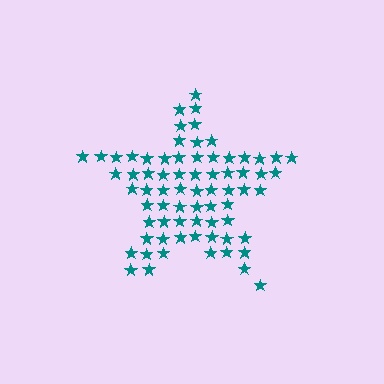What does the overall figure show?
The overall figure shows a star.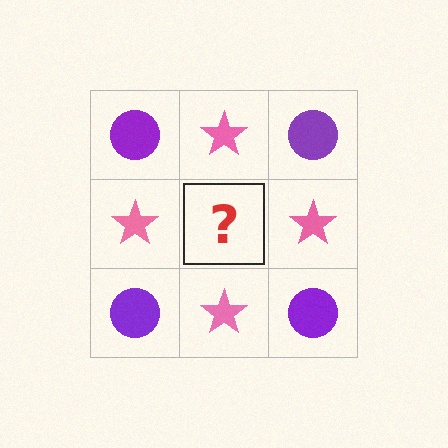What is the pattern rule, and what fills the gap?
The rule is that it alternates purple circle and pink star in a checkerboard pattern. The gap should be filled with a purple circle.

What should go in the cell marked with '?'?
The missing cell should contain a purple circle.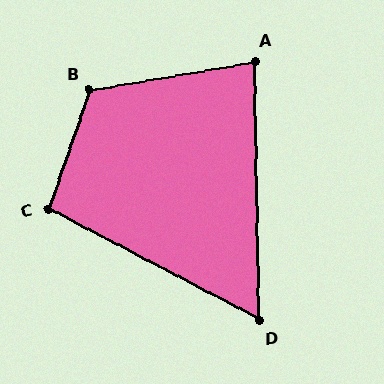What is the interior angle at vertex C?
Approximately 99 degrees (obtuse).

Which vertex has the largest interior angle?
B, at approximately 119 degrees.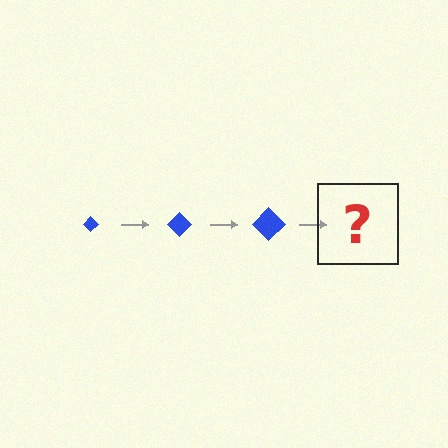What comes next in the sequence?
The next element should be a blue diamond, larger than the previous one.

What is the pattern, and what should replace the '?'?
The pattern is that the diamond gets progressively larger each step. The '?' should be a blue diamond, larger than the previous one.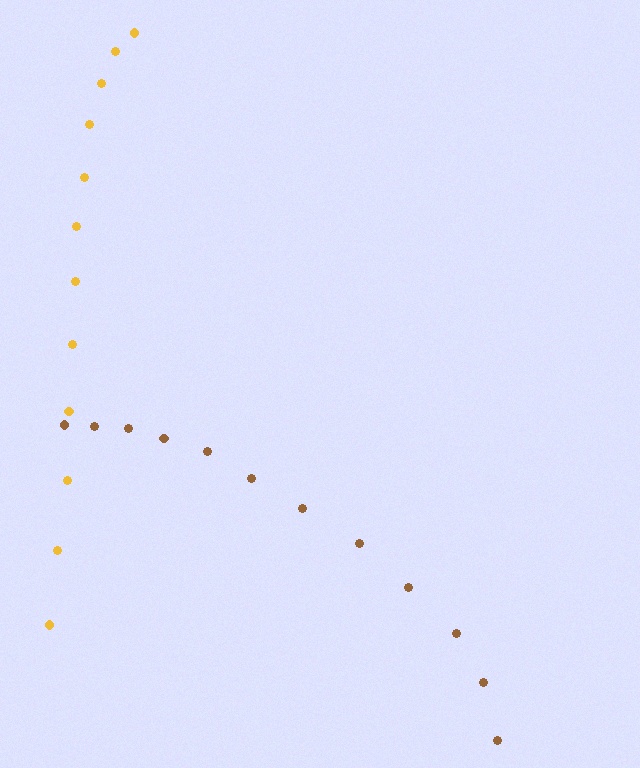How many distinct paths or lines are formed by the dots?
There are 2 distinct paths.